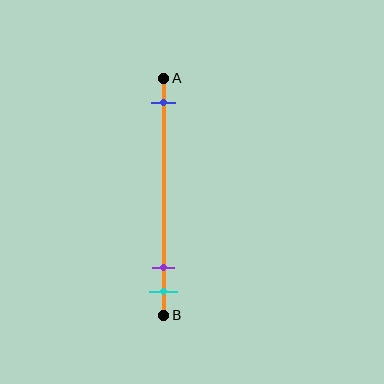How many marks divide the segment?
There are 3 marks dividing the segment.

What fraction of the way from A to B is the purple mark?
The purple mark is approximately 80% (0.8) of the way from A to B.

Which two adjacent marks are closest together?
The purple and cyan marks are the closest adjacent pair.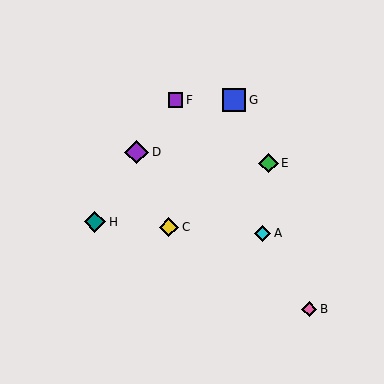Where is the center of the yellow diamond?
The center of the yellow diamond is at (169, 227).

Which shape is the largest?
The purple diamond (labeled D) is the largest.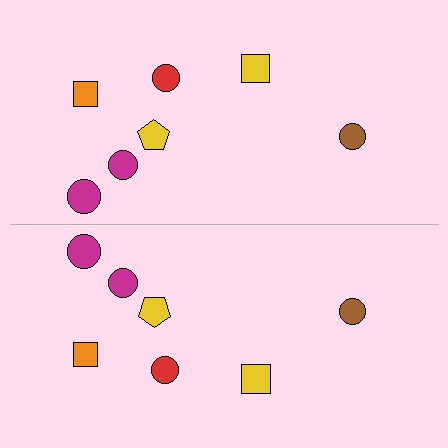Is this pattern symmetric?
Yes, this pattern has bilateral (reflection) symmetry.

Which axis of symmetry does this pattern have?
The pattern has a horizontal axis of symmetry running through the center of the image.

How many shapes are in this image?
There are 14 shapes in this image.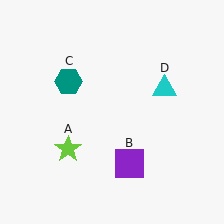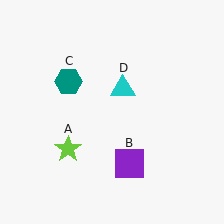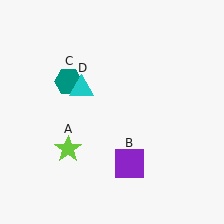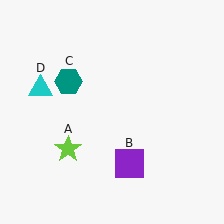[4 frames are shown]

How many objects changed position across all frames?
1 object changed position: cyan triangle (object D).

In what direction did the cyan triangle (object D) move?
The cyan triangle (object D) moved left.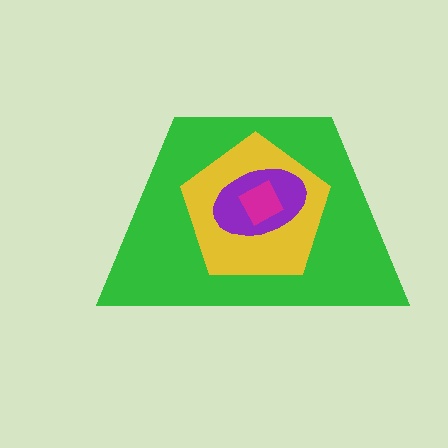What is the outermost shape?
The green trapezoid.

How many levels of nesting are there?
4.